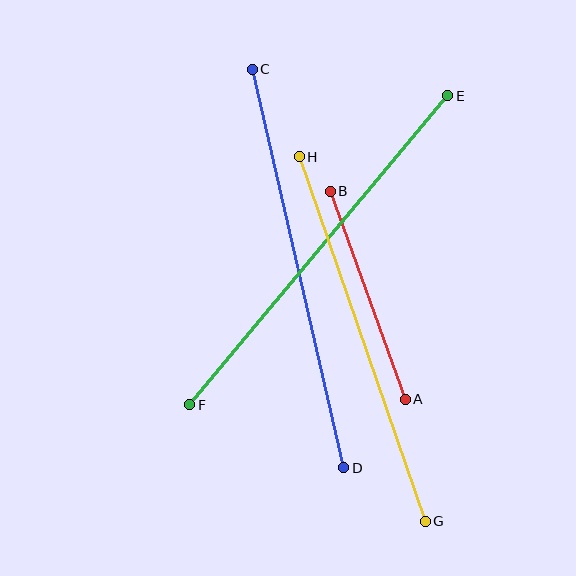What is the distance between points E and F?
The distance is approximately 402 pixels.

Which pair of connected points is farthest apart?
Points C and D are farthest apart.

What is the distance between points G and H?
The distance is approximately 386 pixels.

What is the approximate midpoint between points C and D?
The midpoint is at approximately (298, 269) pixels.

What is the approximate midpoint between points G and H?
The midpoint is at approximately (362, 339) pixels.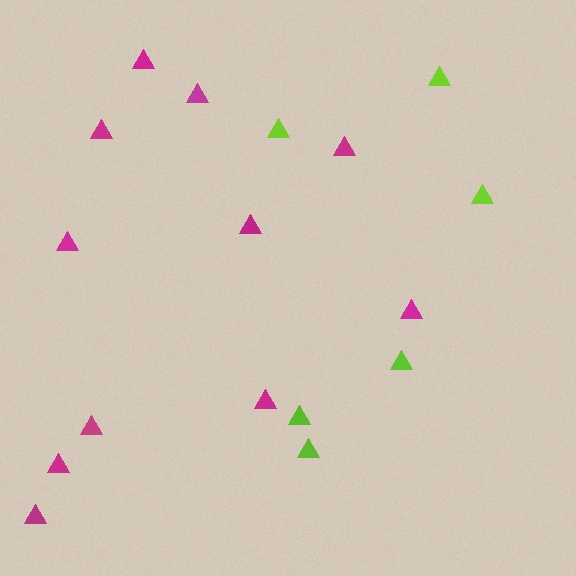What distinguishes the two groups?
There are 2 groups: one group of magenta triangles (11) and one group of lime triangles (6).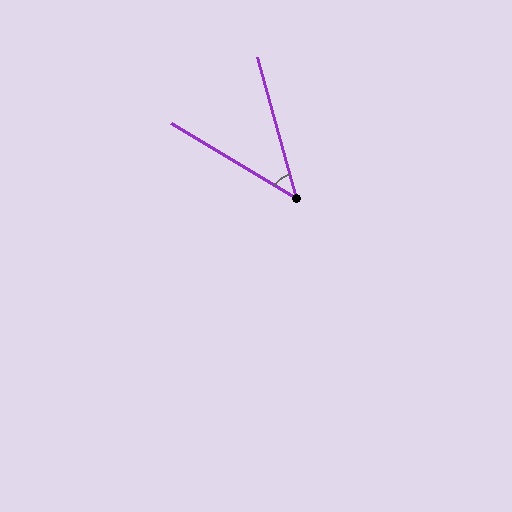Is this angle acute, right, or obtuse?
It is acute.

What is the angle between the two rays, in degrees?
Approximately 44 degrees.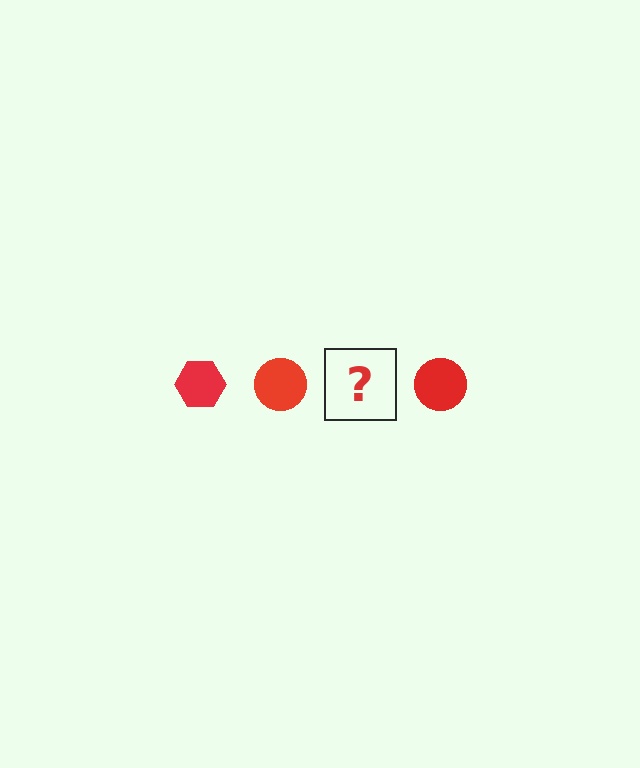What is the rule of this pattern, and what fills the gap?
The rule is that the pattern cycles through hexagon, circle shapes in red. The gap should be filled with a red hexagon.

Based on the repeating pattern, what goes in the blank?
The blank should be a red hexagon.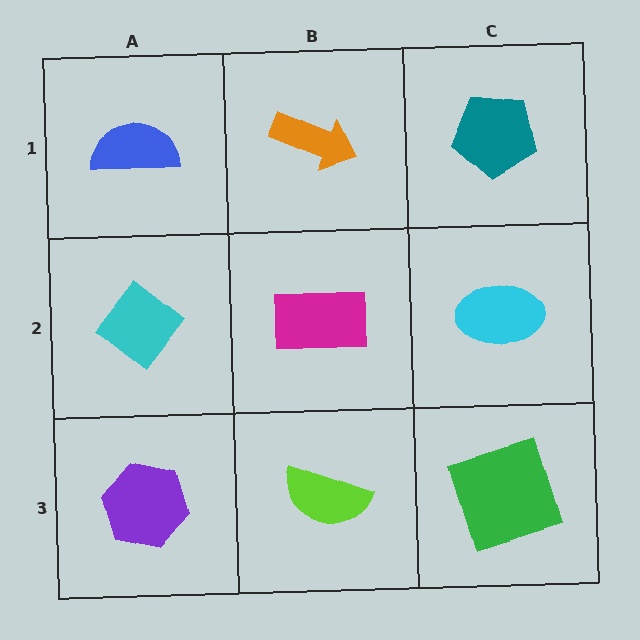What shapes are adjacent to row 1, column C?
A cyan ellipse (row 2, column C), an orange arrow (row 1, column B).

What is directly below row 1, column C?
A cyan ellipse.